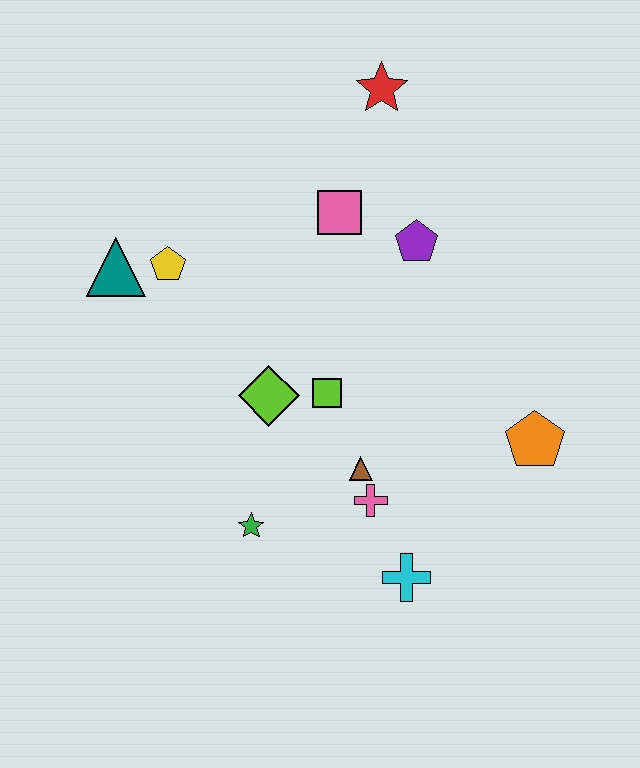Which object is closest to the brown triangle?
The pink cross is closest to the brown triangle.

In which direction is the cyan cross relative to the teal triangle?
The cyan cross is below the teal triangle.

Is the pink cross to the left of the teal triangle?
No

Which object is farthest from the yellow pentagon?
The orange pentagon is farthest from the yellow pentagon.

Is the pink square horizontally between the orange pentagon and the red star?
No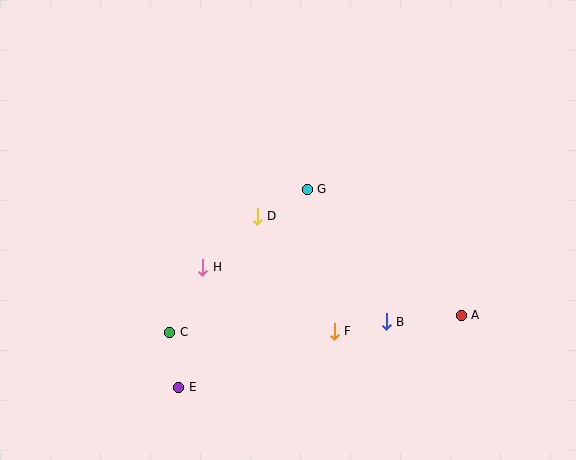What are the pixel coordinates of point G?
Point G is at (307, 189).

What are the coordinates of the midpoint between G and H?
The midpoint between G and H is at (255, 228).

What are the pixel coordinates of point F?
Point F is at (334, 331).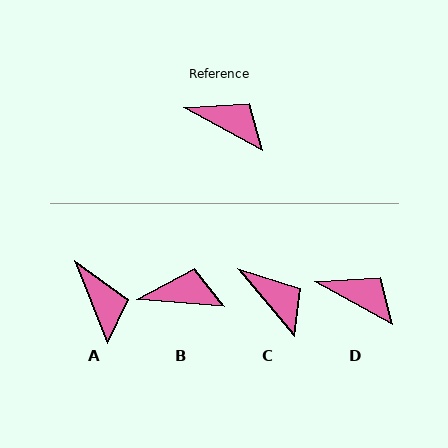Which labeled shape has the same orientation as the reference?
D.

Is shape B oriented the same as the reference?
No, it is off by about 24 degrees.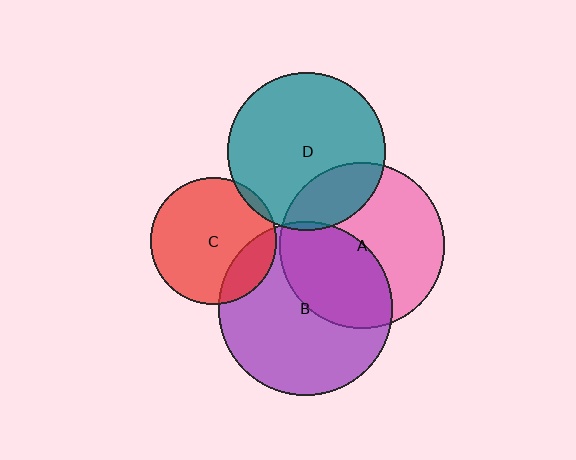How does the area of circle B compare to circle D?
Approximately 1.2 times.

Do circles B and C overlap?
Yes.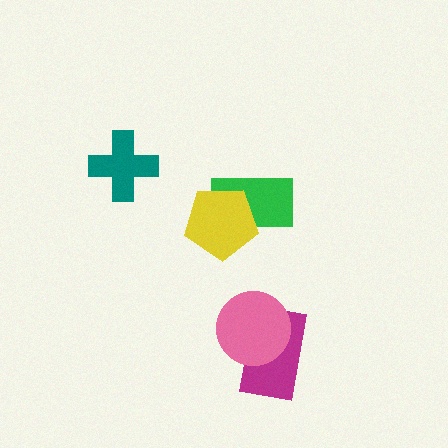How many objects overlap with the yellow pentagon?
1 object overlaps with the yellow pentagon.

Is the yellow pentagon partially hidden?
No, no other shape covers it.